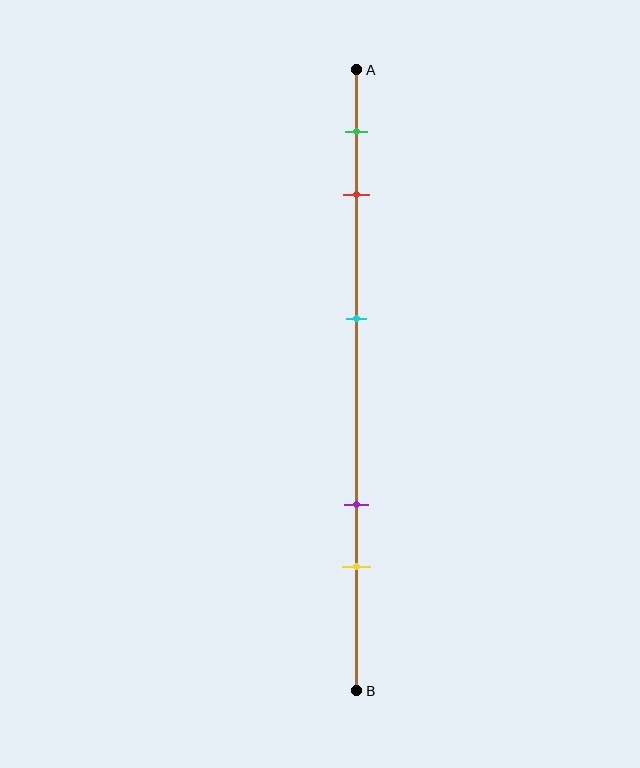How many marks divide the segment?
There are 5 marks dividing the segment.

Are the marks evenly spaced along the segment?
No, the marks are not evenly spaced.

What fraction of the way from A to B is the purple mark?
The purple mark is approximately 70% (0.7) of the way from A to B.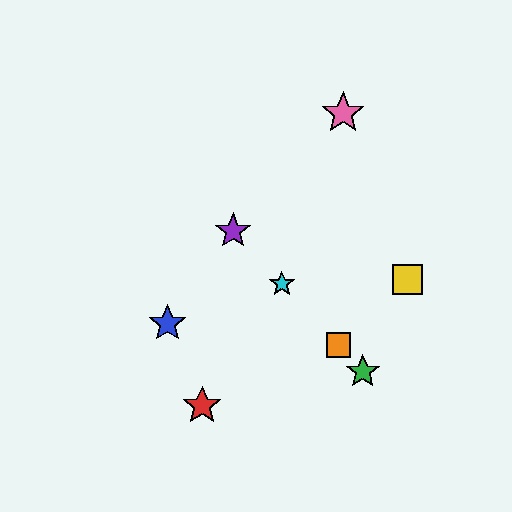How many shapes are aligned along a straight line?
4 shapes (the green star, the purple star, the orange square, the cyan star) are aligned along a straight line.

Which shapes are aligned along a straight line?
The green star, the purple star, the orange square, the cyan star are aligned along a straight line.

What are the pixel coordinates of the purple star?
The purple star is at (233, 231).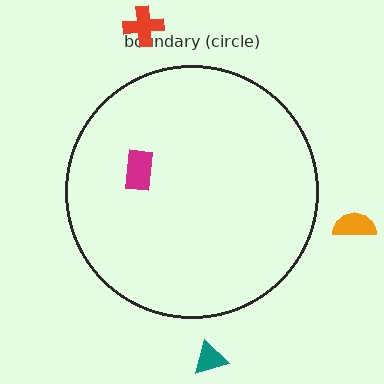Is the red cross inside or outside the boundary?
Outside.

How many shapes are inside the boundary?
1 inside, 3 outside.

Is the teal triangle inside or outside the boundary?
Outside.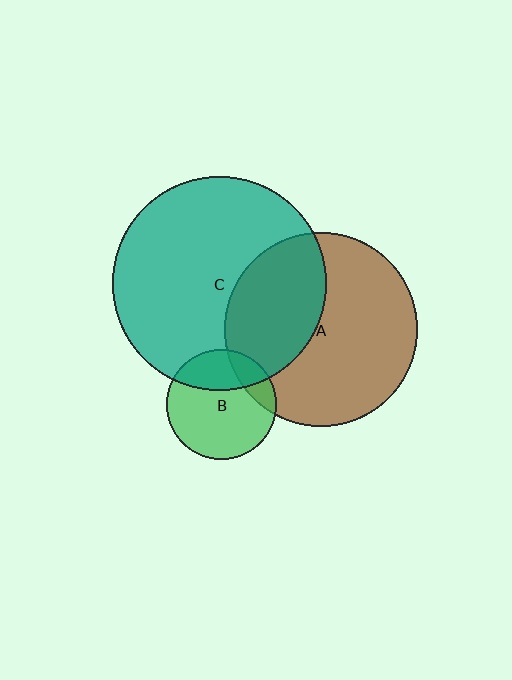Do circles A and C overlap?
Yes.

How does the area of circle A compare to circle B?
Approximately 3.1 times.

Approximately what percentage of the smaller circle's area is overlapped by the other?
Approximately 35%.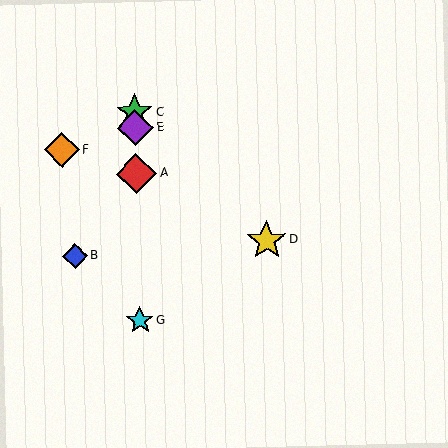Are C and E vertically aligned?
Yes, both are at x≈135.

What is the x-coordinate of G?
Object G is at x≈140.